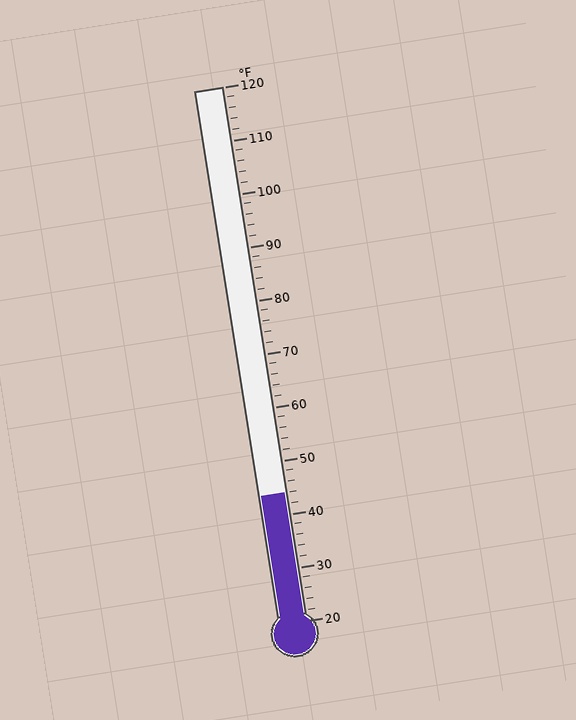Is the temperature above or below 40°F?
The temperature is above 40°F.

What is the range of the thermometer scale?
The thermometer scale ranges from 20°F to 120°F.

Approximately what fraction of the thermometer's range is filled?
The thermometer is filled to approximately 25% of its range.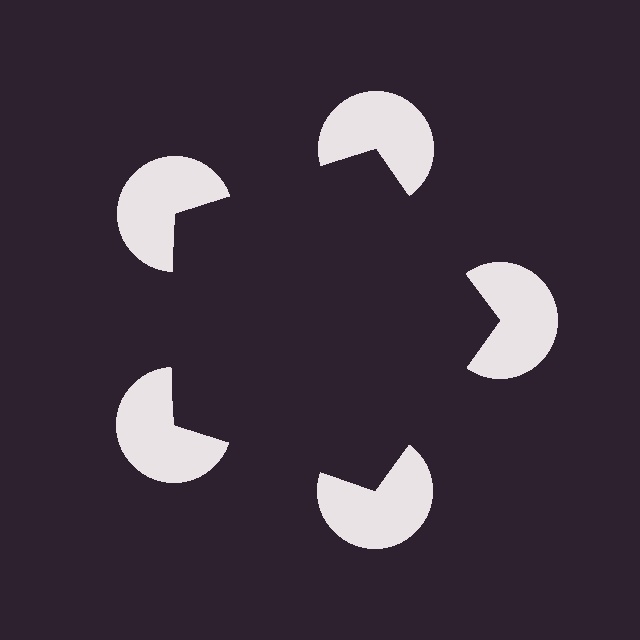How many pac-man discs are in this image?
There are 5 — one at each vertex of the illusory pentagon.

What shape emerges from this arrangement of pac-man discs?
An illusory pentagon — its edges are inferred from the aligned wedge cuts in the pac-man discs, not physically drawn.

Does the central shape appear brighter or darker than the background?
It typically appears slightly darker than the background, even though no actual brightness change is drawn.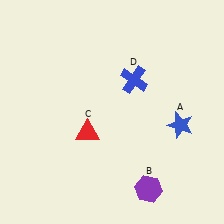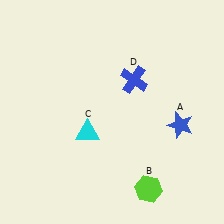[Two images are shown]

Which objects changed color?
B changed from purple to lime. C changed from red to cyan.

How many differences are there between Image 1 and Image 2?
There are 2 differences between the two images.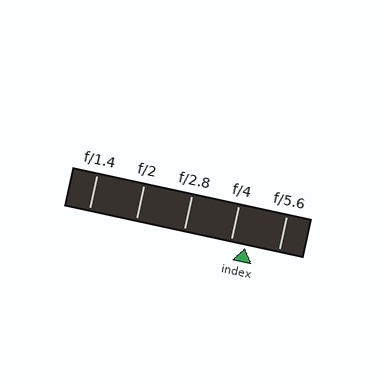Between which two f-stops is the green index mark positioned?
The index mark is between f/4 and f/5.6.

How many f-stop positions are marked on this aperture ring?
There are 5 f-stop positions marked.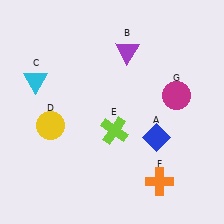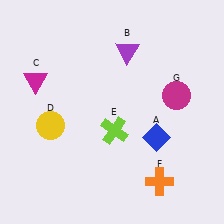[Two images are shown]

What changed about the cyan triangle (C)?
In Image 1, C is cyan. In Image 2, it changed to magenta.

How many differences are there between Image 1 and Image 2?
There is 1 difference between the two images.